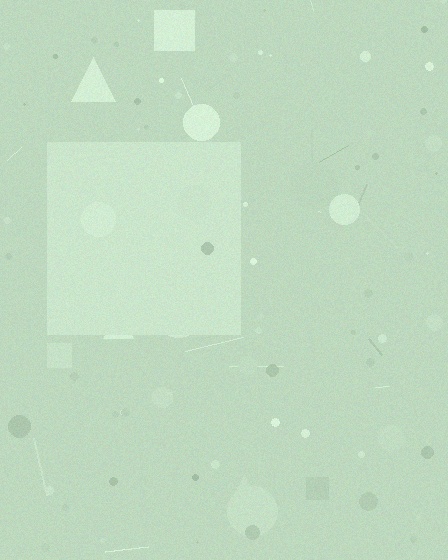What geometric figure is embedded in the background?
A square is embedded in the background.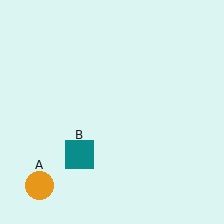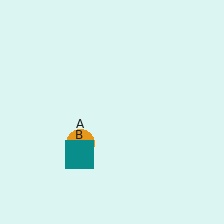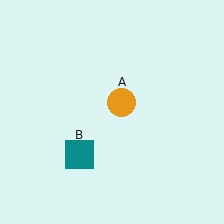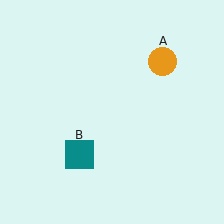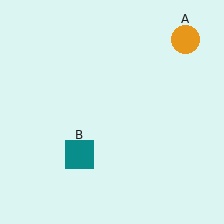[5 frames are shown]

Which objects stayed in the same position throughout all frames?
Teal square (object B) remained stationary.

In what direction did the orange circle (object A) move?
The orange circle (object A) moved up and to the right.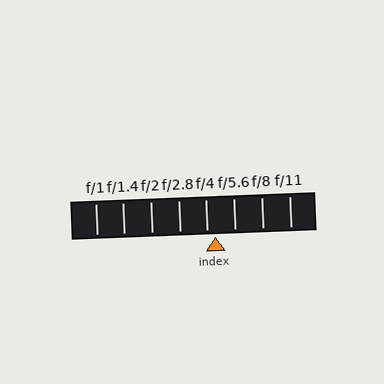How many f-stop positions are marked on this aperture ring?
There are 8 f-stop positions marked.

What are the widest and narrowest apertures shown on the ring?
The widest aperture shown is f/1 and the narrowest is f/11.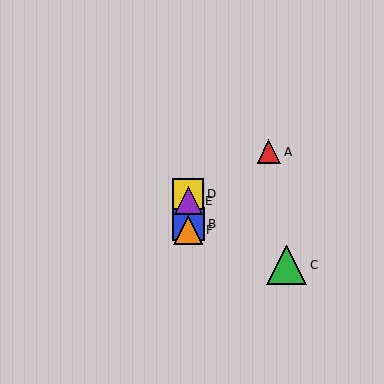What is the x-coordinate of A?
Object A is at x≈269.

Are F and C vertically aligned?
No, F is at x≈188 and C is at x≈287.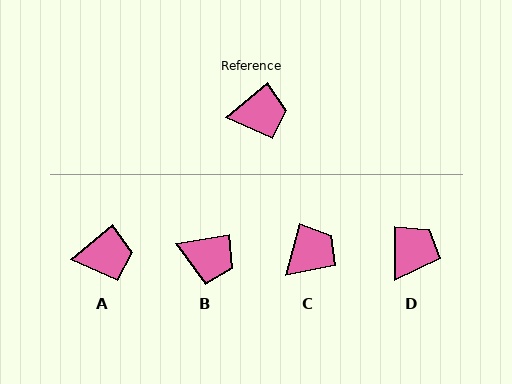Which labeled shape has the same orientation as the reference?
A.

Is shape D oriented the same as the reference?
No, it is off by about 51 degrees.